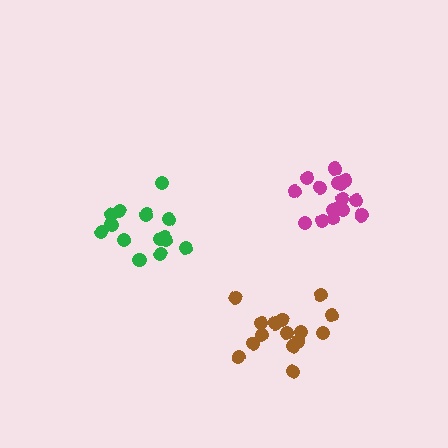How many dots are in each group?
Group 1: 15 dots, Group 2: 15 dots, Group 3: 16 dots (46 total).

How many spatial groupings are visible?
There are 3 spatial groupings.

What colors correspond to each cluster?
The clusters are colored: green, brown, magenta.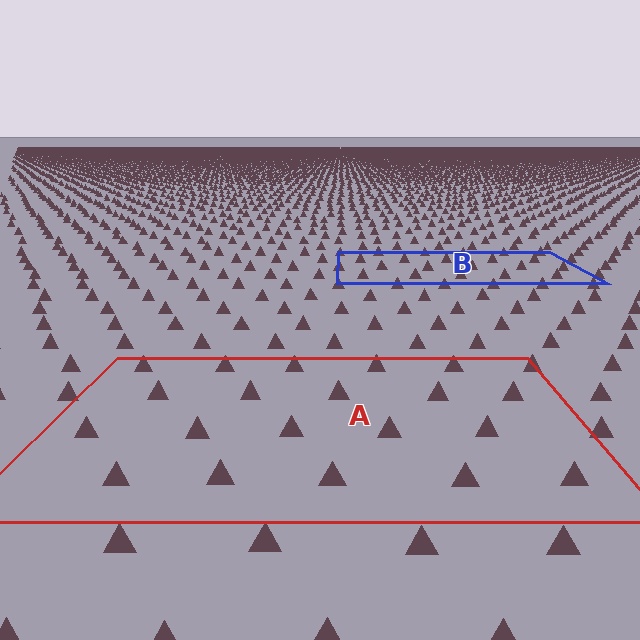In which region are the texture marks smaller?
The texture marks are smaller in region B, because it is farther away.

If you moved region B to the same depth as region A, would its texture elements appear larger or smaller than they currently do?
They would appear larger. At a closer depth, the same texture elements are projected at a bigger on-screen size.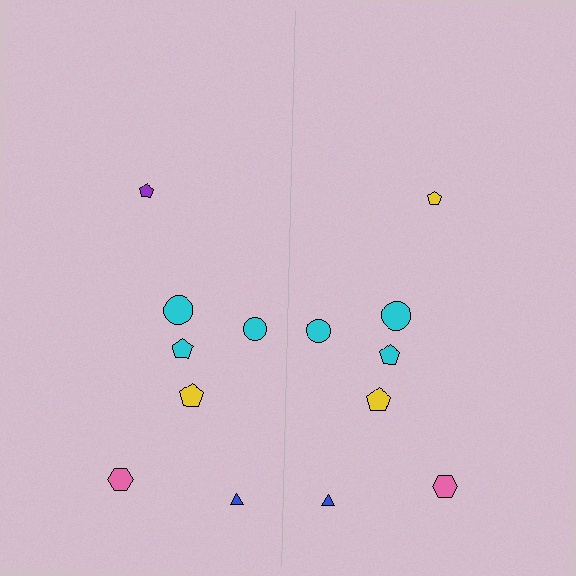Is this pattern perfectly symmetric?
No, the pattern is not perfectly symmetric. The yellow pentagon on the right side breaks the symmetry — its mirror counterpart is purple.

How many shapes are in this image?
There are 14 shapes in this image.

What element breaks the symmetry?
The yellow pentagon on the right side breaks the symmetry — its mirror counterpart is purple.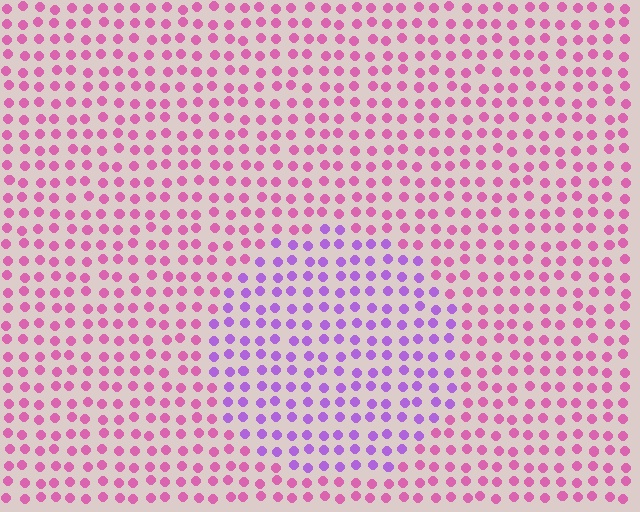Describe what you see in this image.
The image is filled with small pink elements in a uniform arrangement. A circle-shaped region is visible where the elements are tinted to a slightly different hue, forming a subtle color boundary.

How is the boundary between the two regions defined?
The boundary is defined purely by a slight shift in hue (about 44 degrees). Spacing, size, and orientation are identical on both sides.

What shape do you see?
I see a circle.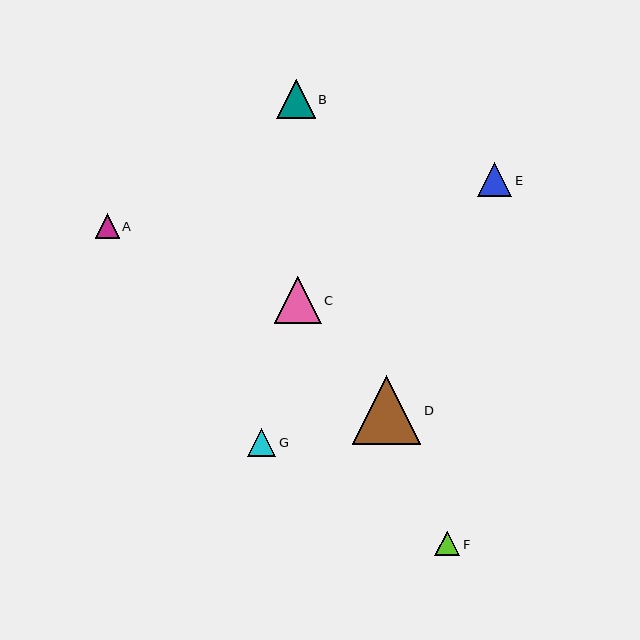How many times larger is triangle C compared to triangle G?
Triangle C is approximately 1.7 times the size of triangle G.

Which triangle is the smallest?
Triangle A is the smallest with a size of approximately 24 pixels.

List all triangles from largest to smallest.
From largest to smallest: D, C, B, E, G, F, A.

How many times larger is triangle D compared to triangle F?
Triangle D is approximately 2.8 times the size of triangle F.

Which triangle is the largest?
Triangle D is the largest with a size of approximately 69 pixels.